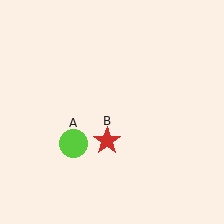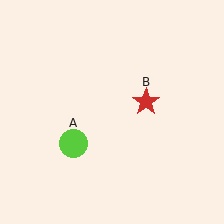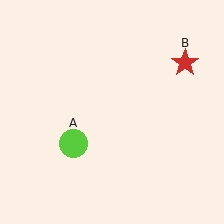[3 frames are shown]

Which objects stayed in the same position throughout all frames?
Lime circle (object A) remained stationary.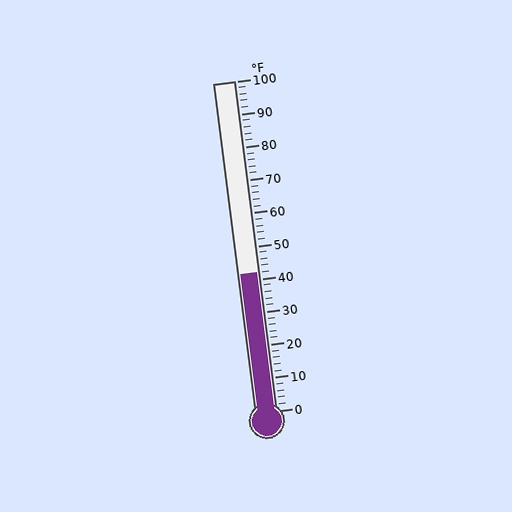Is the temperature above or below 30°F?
The temperature is above 30°F.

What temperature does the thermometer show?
The thermometer shows approximately 42°F.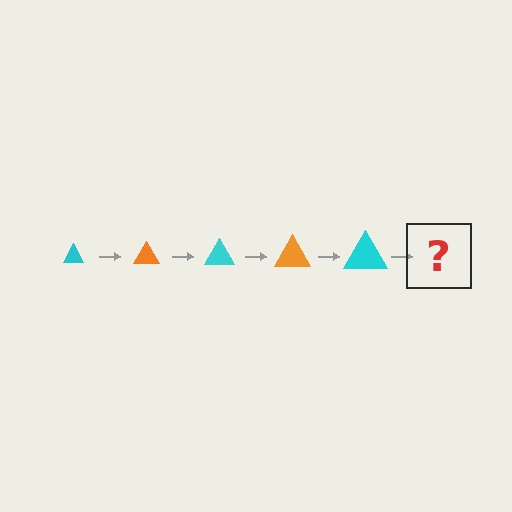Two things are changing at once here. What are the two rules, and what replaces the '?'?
The two rules are that the triangle grows larger each step and the color cycles through cyan and orange. The '?' should be an orange triangle, larger than the previous one.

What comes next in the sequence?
The next element should be an orange triangle, larger than the previous one.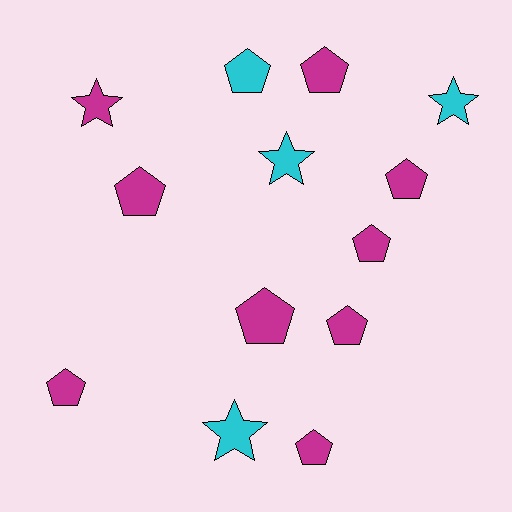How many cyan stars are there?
There are 3 cyan stars.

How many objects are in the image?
There are 13 objects.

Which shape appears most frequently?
Pentagon, with 9 objects.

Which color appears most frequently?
Magenta, with 9 objects.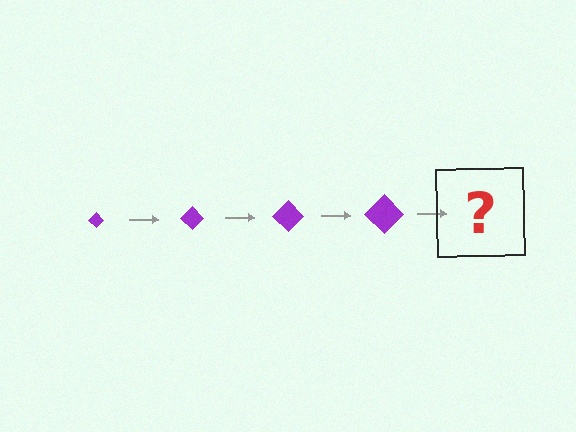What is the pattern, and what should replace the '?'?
The pattern is that the diamond gets progressively larger each step. The '?' should be a purple diamond, larger than the previous one.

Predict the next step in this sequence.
The next step is a purple diamond, larger than the previous one.